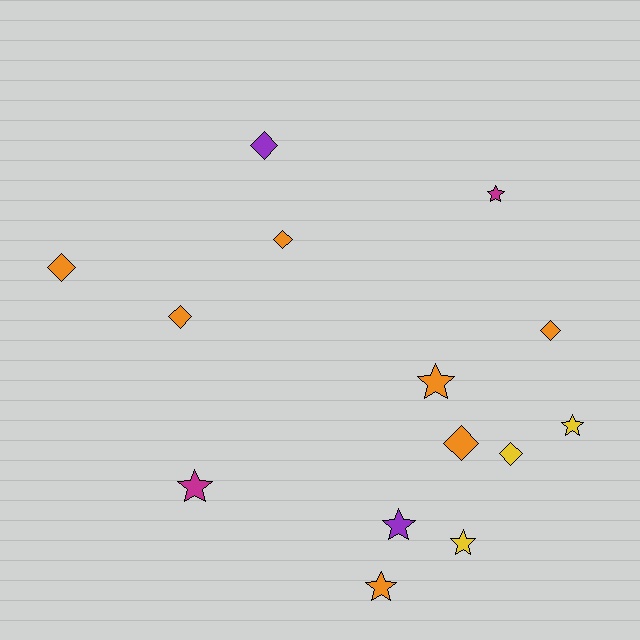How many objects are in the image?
There are 14 objects.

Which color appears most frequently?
Orange, with 7 objects.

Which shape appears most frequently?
Star, with 7 objects.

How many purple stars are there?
There is 1 purple star.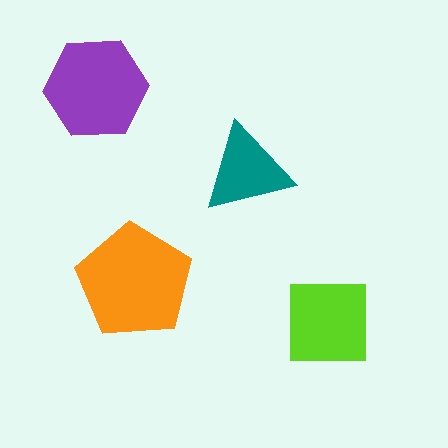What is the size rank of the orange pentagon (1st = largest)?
1st.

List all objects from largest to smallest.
The orange pentagon, the purple hexagon, the lime square, the teal triangle.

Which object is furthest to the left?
The purple hexagon is leftmost.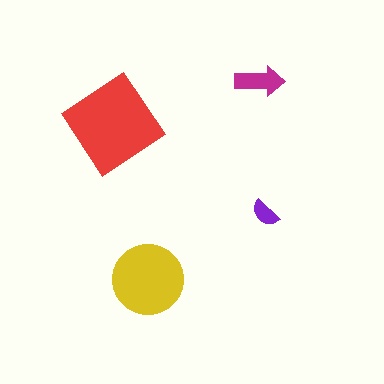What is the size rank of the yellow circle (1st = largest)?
2nd.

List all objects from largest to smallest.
The red diamond, the yellow circle, the magenta arrow, the purple semicircle.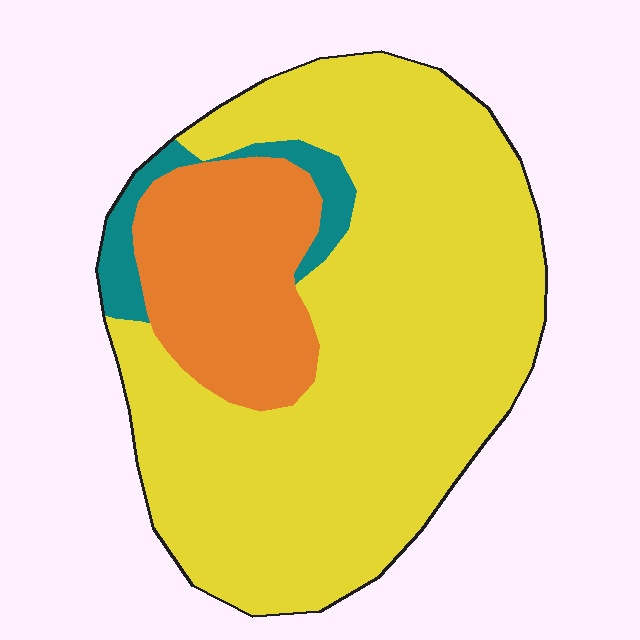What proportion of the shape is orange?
Orange covers about 20% of the shape.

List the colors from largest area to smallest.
From largest to smallest: yellow, orange, teal.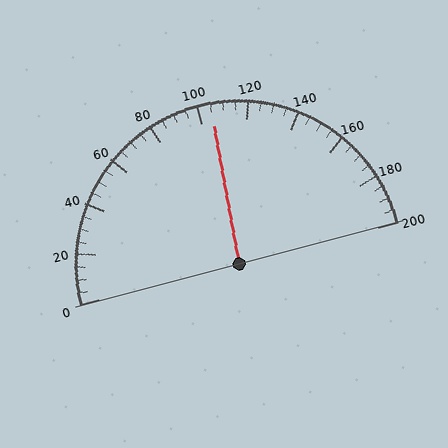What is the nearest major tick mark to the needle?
The nearest major tick mark is 100.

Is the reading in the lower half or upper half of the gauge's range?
The reading is in the upper half of the range (0 to 200).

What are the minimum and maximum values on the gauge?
The gauge ranges from 0 to 200.